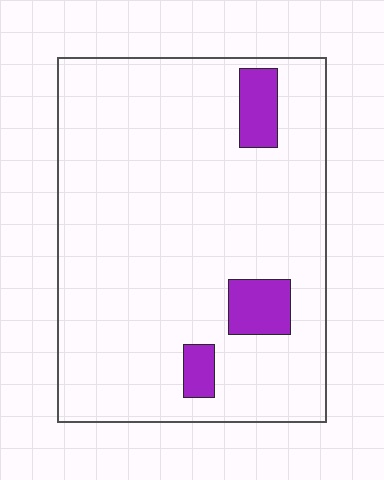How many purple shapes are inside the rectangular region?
3.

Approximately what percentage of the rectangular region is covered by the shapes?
Approximately 10%.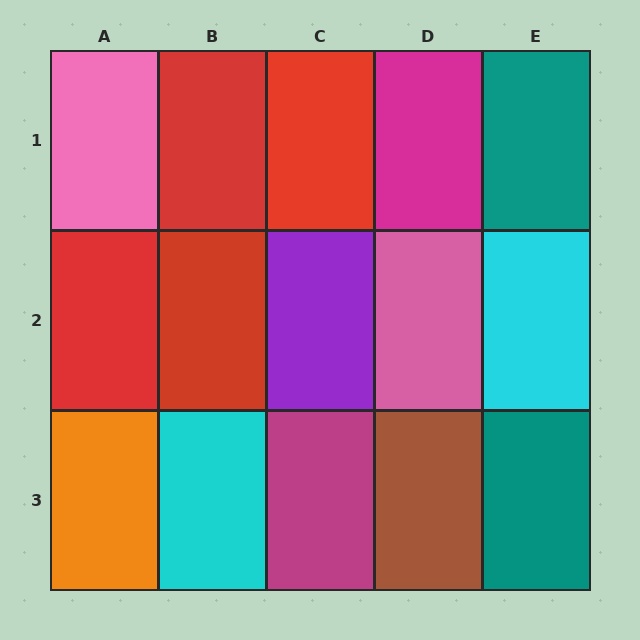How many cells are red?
4 cells are red.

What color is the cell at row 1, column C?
Red.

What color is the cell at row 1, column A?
Pink.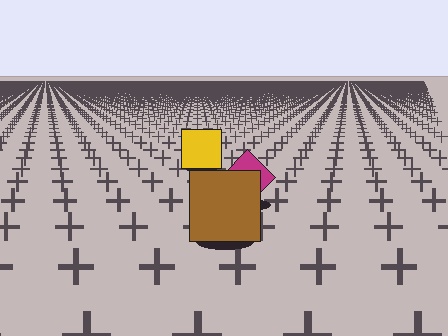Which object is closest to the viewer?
The brown square is closest. The texture marks near it are larger and more spread out.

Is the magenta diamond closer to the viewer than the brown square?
No. The brown square is closer — you can tell from the texture gradient: the ground texture is coarser near it.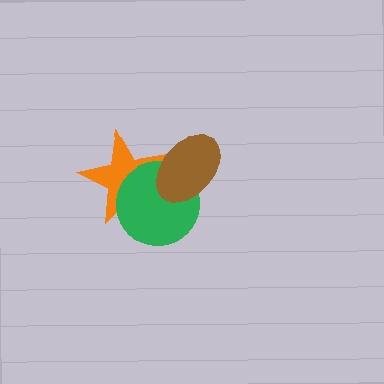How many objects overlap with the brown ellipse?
2 objects overlap with the brown ellipse.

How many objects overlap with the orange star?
2 objects overlap with the orange star.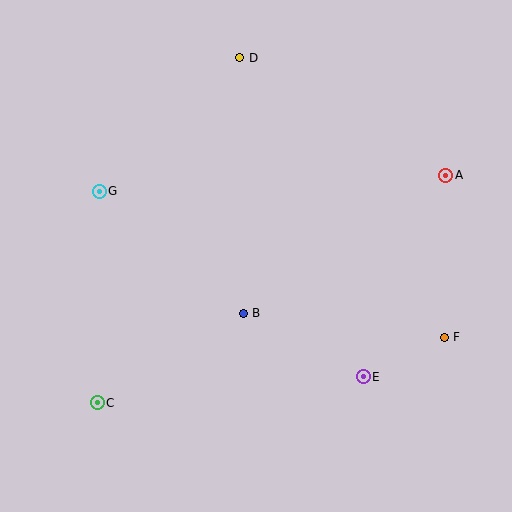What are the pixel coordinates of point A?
Point A is at (446, 175).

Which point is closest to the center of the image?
Point B at (243, 313) is closest to the center.